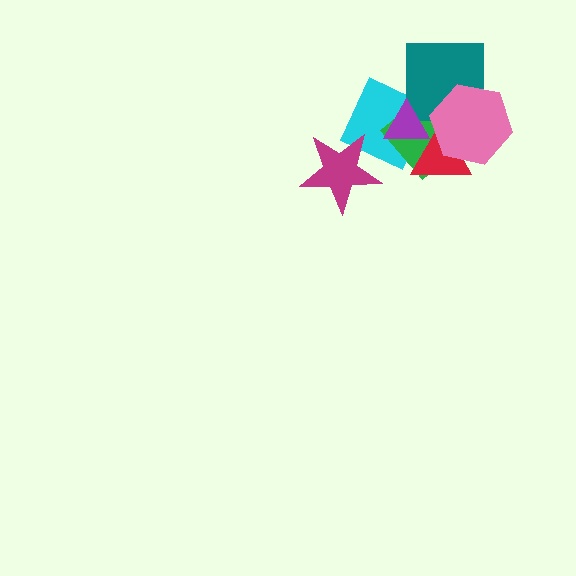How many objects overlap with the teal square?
3 objects overlap with the teal square.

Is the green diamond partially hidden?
Yes, it is partially covered by another shape.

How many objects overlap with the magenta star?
1 object overlaps with the magenta star.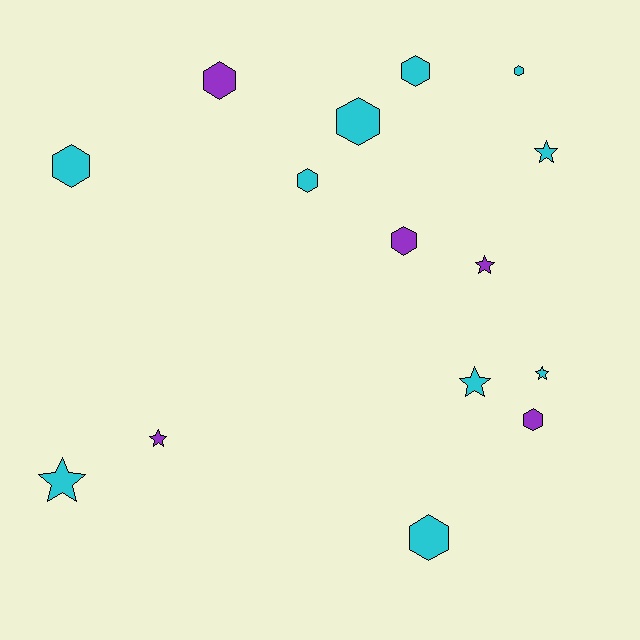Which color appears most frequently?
Cyan, with 10 objects.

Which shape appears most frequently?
Hexagon, with 9 objects.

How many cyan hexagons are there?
There are 6 cyan hexagons.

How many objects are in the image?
There are 15 objects.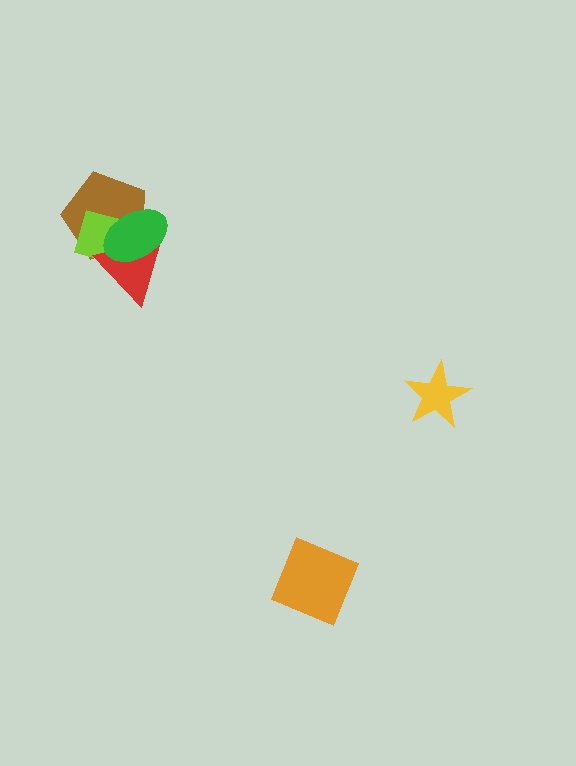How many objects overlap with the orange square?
0 objects overlap with the orange square.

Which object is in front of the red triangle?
The green ellipse is in front of the red triangle.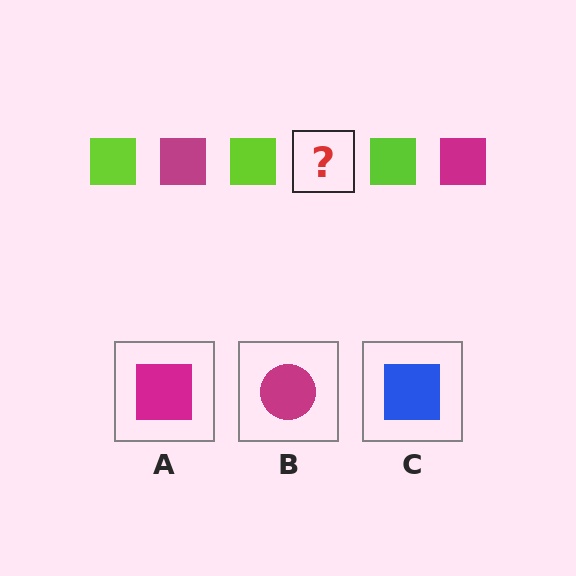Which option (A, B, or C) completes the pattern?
A.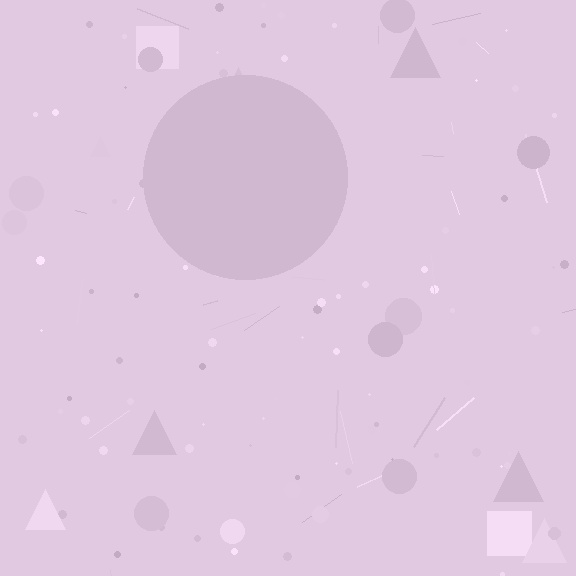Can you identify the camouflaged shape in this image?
The camouflaged shape is a circle.